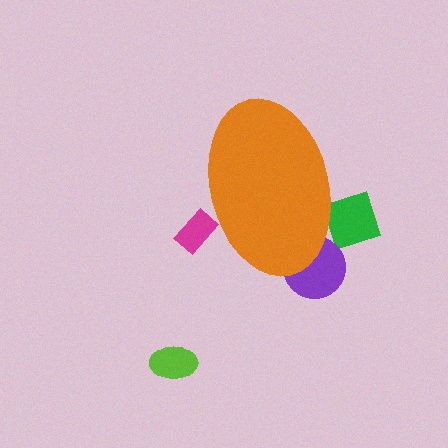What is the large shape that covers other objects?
An orange ellipse.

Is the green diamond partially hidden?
Yes, the green diamond is partially hidden behind the orange ellipse.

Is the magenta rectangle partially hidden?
Yes, the magenta rectangle is partially hidden behind the orange ellipse.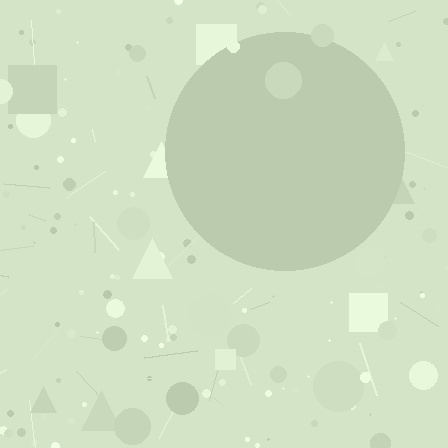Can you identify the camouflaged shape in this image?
The camouflaged shape is a circle.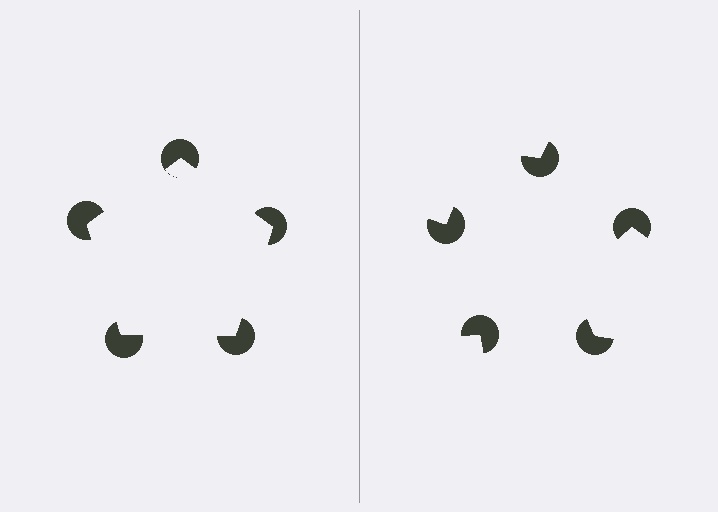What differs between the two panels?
The pac-man discs are positioned identically on both sides; only the wedge orientations differ. On the left they align to a pentagon; on the right they are misaligned.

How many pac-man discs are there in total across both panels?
10 — 5 on each side.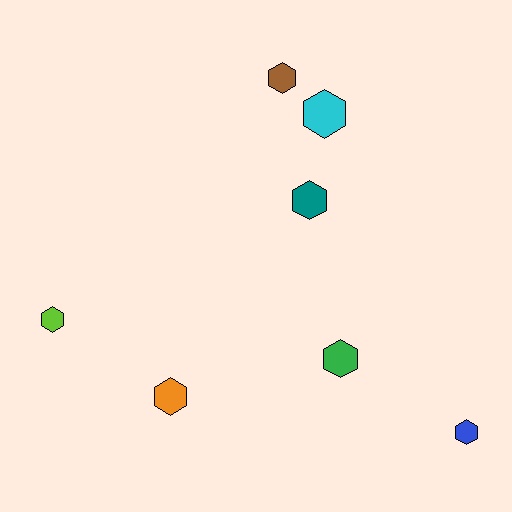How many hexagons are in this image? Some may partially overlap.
There are 7 hexagons.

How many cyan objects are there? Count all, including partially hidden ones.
There is 1 cyan object.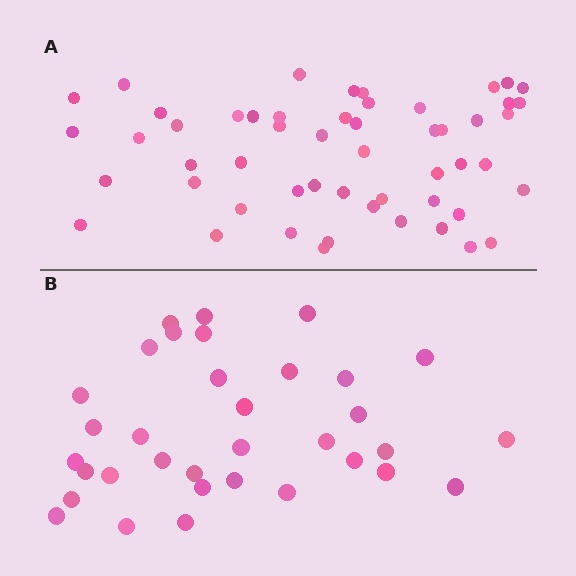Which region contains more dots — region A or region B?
Region A (the top region) has more dots.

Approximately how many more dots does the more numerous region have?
Region A has approximately 20 more dots than region B.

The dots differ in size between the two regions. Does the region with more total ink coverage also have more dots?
No. Region B has more total ink coverage because its dots are larger, but region A actually contains more individual dots. Total area can be misleading — the number of items is what matters here.